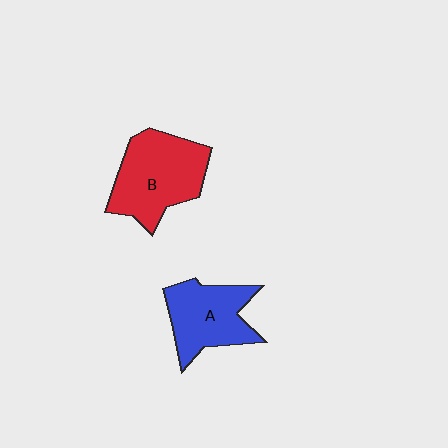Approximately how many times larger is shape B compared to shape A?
Approximately 1.3 times.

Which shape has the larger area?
Shape B (red).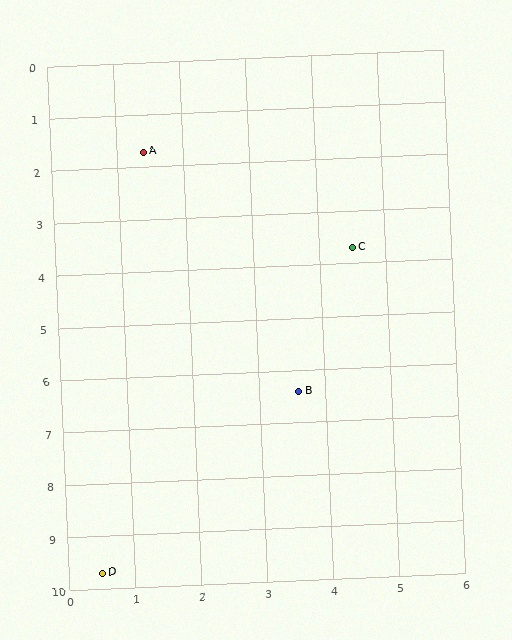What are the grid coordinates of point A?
Point A is at approximately (1.4, 1.7).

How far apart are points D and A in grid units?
Points D and A are about 8.1 grid units apart.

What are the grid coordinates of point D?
Point D is at approximately (0.5, 9.7).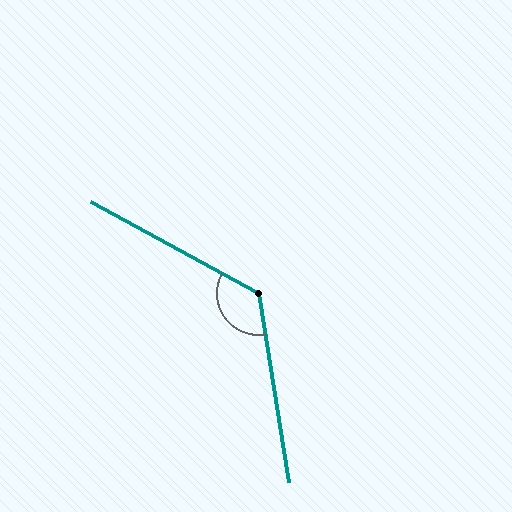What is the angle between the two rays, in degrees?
Approximately 127 degrees.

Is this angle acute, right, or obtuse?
It is obtuse.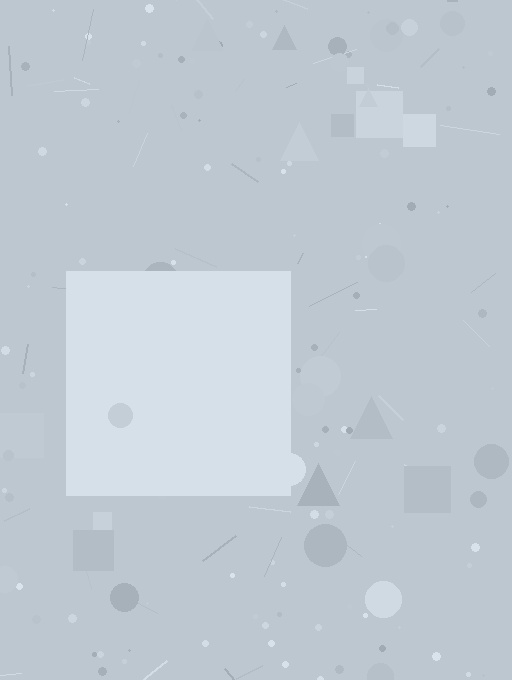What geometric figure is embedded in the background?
A square is embedded in the background.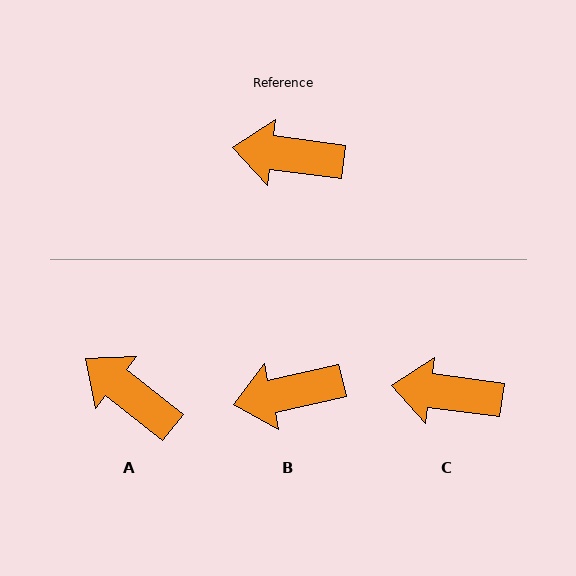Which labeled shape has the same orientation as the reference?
C.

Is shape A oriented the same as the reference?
No, it is off by about 31 degrees.